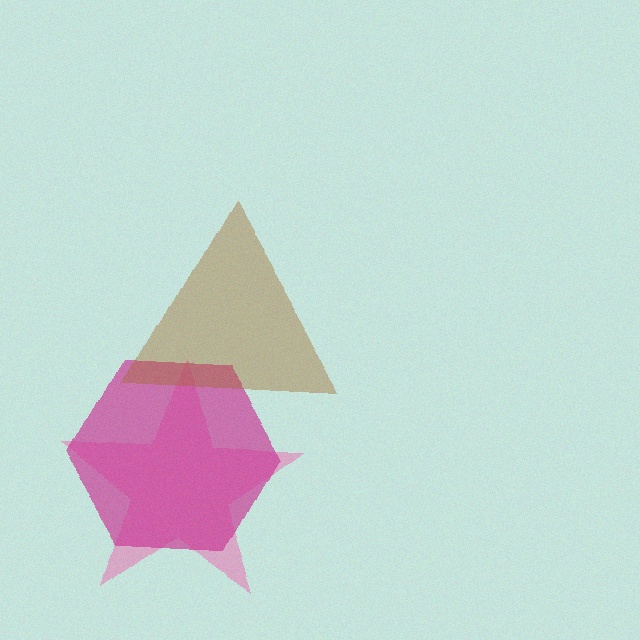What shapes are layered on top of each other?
The layered shapes are: a pink star, a magenta hexagon, a brown triangle.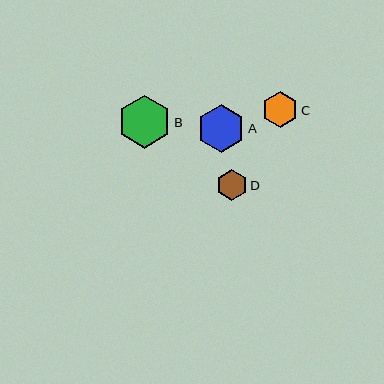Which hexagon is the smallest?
Hexagon D is the smallest with a size of approximately 31 pixels.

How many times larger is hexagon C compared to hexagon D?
Hexagon C is approximately 1.2 times the size of hexagon D.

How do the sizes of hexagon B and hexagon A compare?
Hexagon B and hexagon A are approximately the same size.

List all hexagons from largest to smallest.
From largest to smallest: B, A, C, D.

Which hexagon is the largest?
Hexagon B is the largest with a size of approximately 52 pixels.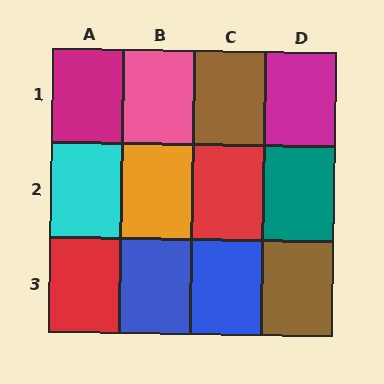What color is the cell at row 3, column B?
Blue.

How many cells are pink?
1 cell is pink.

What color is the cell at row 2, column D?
Teal.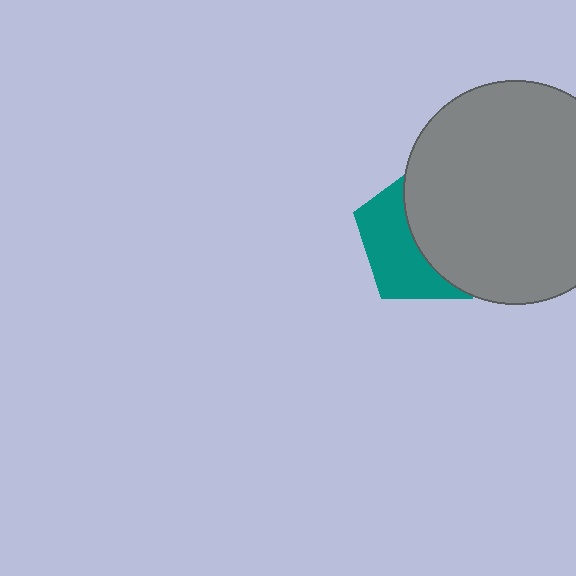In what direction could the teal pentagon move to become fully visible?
The teal pentagon could move left. That would shift it out from behind the gray circle entirely.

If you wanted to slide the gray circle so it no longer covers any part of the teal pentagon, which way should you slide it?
Slide it right — that is the most direct way to separate the two shapes.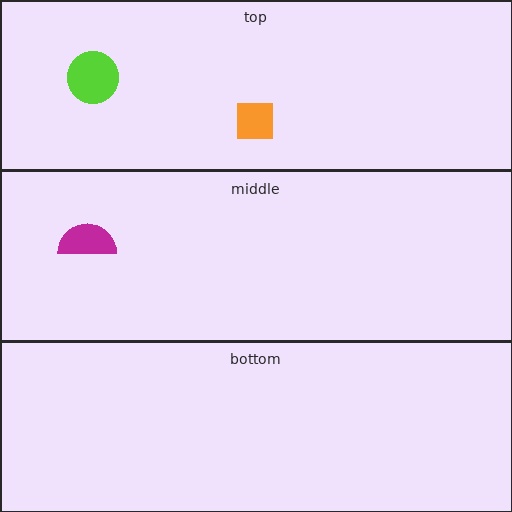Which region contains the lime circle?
The top region.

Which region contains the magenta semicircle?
The middle region.